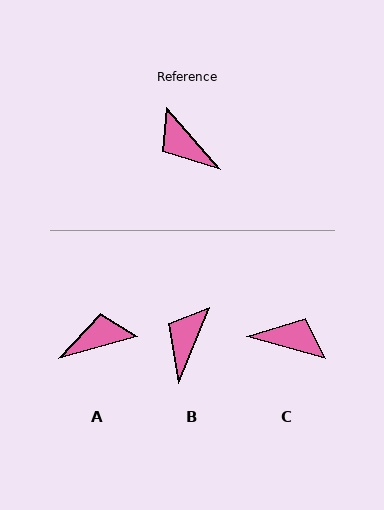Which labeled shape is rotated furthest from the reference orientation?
C, about 146 degrees away.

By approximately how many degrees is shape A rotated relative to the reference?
Approximately 116 degrees clockwise.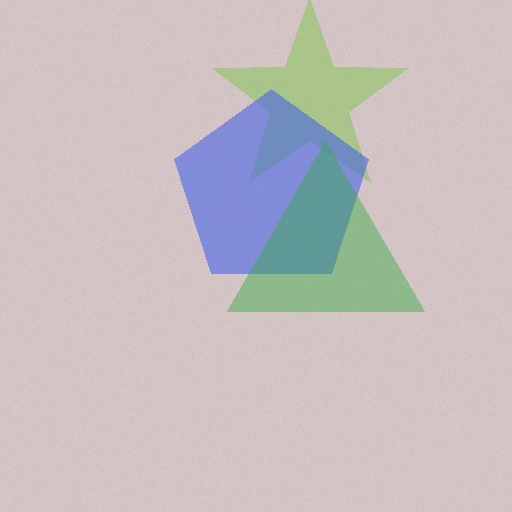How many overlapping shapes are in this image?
There are 3 overlapping shapes in the image.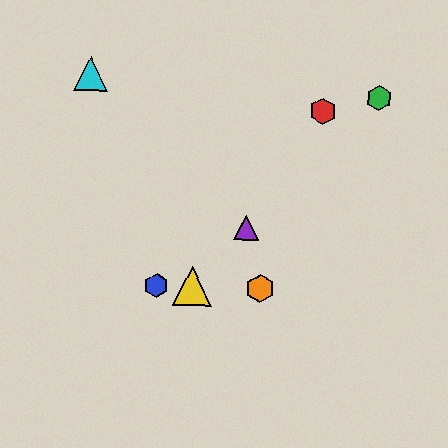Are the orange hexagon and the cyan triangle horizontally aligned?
No, the orange hexagon is at y≈288 and the cyan triangle is at y≈74.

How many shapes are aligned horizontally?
3 shapes (the blue hexagon, the yellow triangle, the orange hexagon) are aligned horizontally.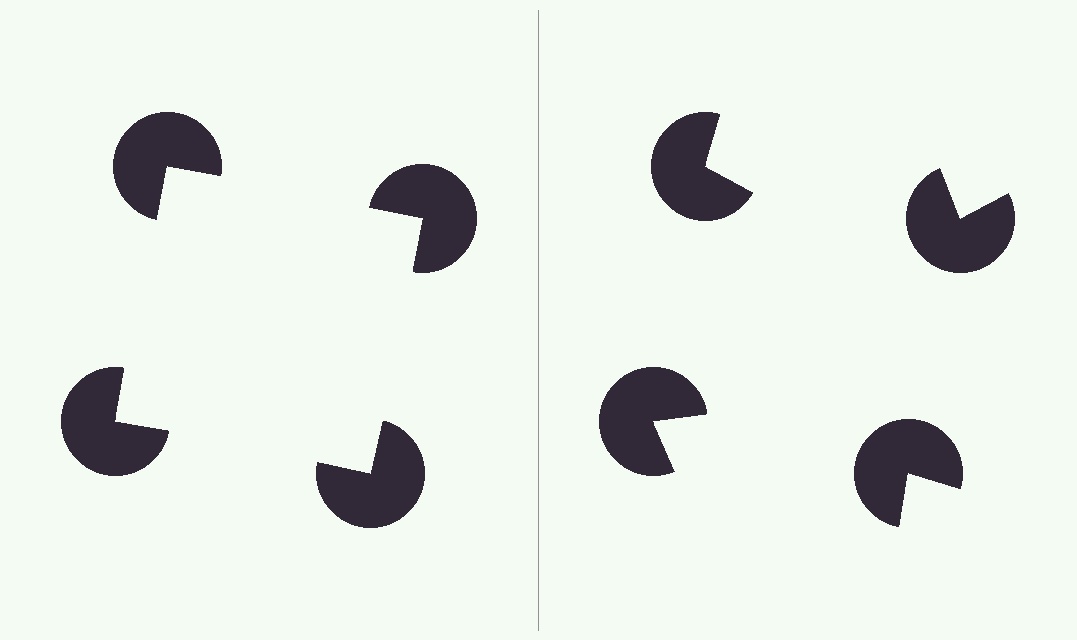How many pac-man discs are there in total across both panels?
8 — 4 on each side.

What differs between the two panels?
The pac-man discs are positioned identically on both sides; only the wedge orientations differ. On the left they align to a square; on the right they are misaligned.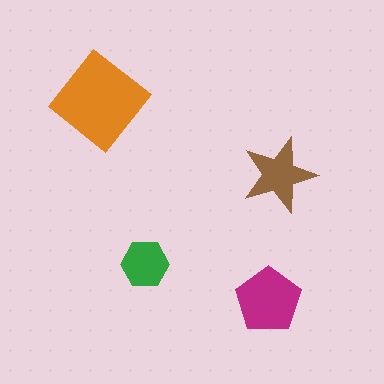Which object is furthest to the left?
The orange diamond is leftmost.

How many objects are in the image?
There are 4 objects in the image.